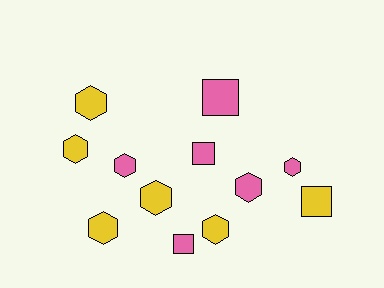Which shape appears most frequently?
Hexagon, with 8 objects.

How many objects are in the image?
There are 12 objects.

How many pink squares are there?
There are 3 pink squares.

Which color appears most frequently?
Pink, with 6 objects.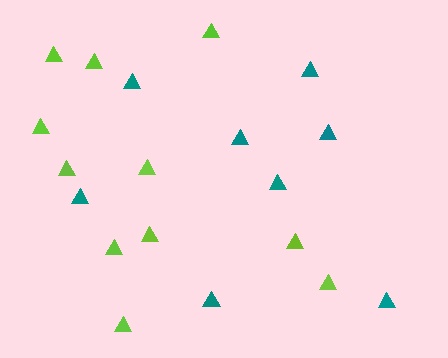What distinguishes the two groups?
There are 2 groups: one group of lime triangles (11) and one group of teal triangles (8).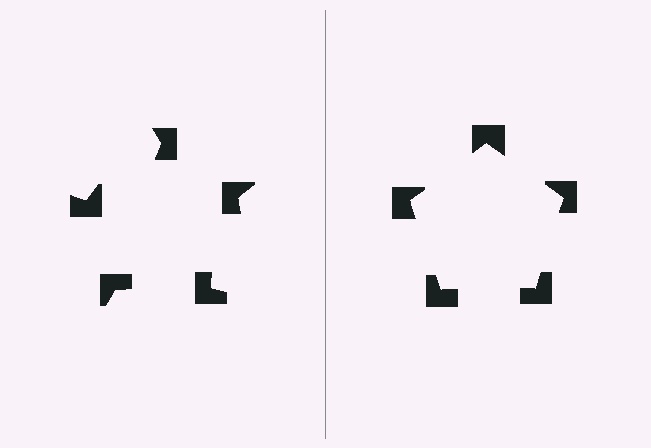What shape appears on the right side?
An illusory pentagon.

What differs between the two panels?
The notched squares are positioned identically on both sides; only the wedge orientations differ. On the right they align to a pentagon; on the left they are misaligned.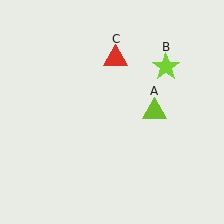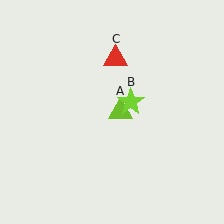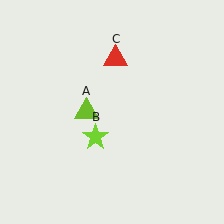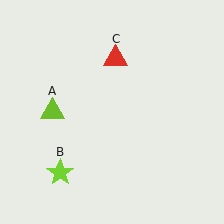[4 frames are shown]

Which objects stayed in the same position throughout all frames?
Red triangle (object C) remained stationary.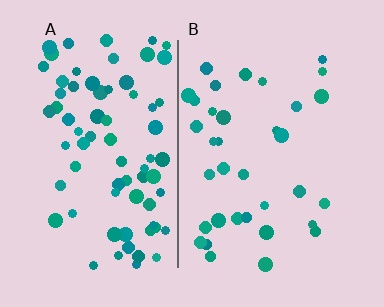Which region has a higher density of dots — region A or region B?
A (the left).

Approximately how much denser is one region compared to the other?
Approximately 2.2× — region A over region B.